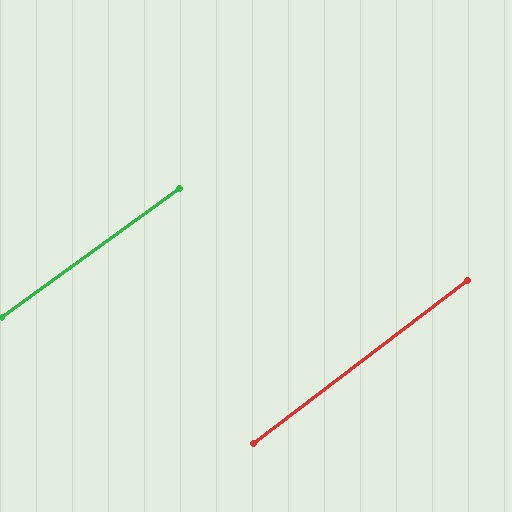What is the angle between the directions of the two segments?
Approximately 1 degree.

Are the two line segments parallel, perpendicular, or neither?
Parallel — their directions differ by only 1.3°.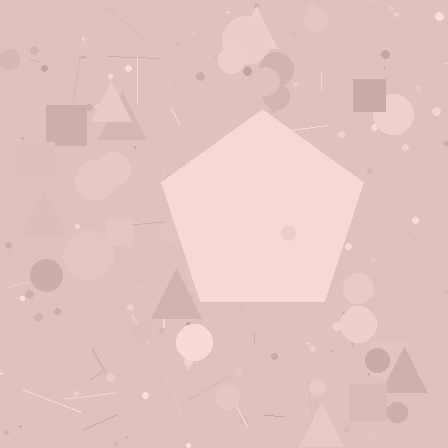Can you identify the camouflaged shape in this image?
The camouflaged shape is a pentagon.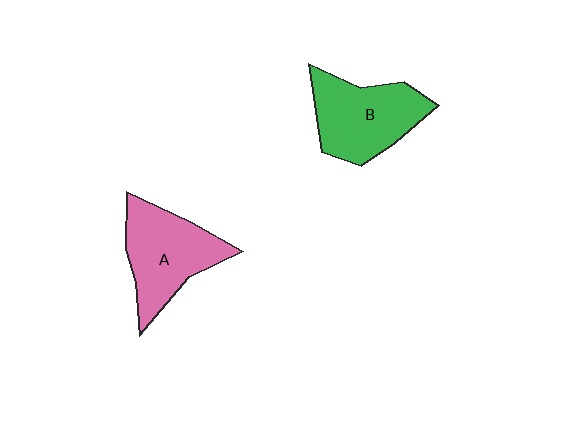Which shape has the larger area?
Shape A (pink).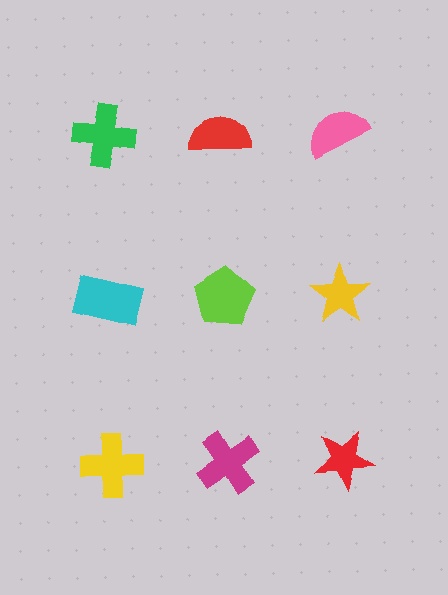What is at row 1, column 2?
A red semicircle.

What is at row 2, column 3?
A yellow star.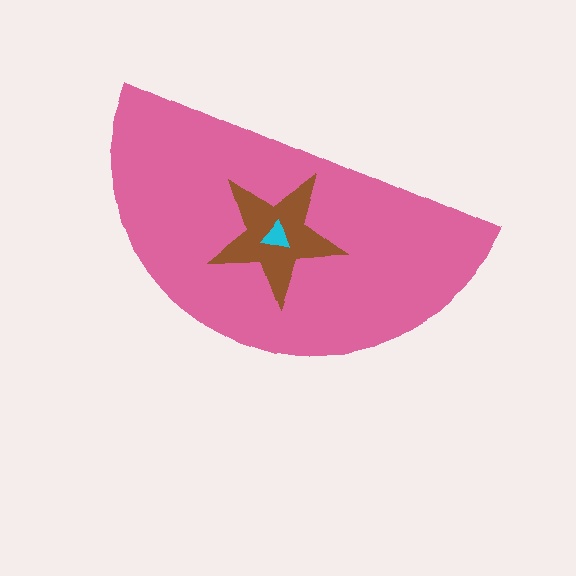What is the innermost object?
The cyan triangle.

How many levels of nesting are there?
3.